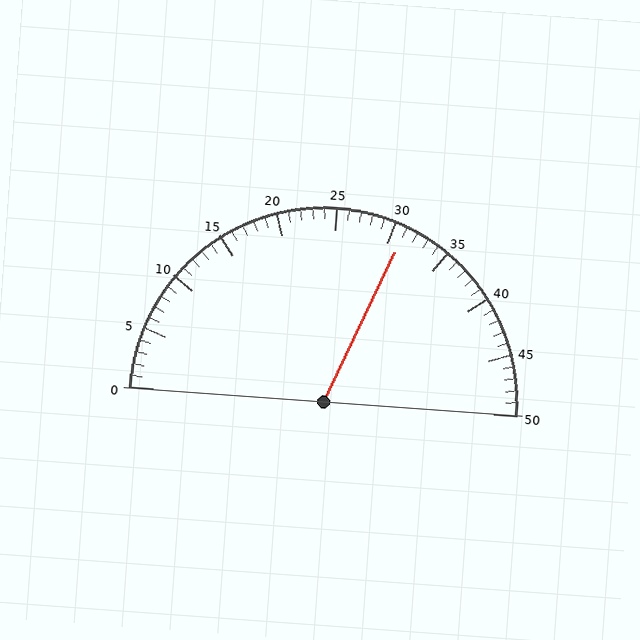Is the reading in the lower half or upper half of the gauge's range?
The reading is in the upper half of the range (0 to 50).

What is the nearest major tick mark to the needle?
The nearest major tick mark is 30.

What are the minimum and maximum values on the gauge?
The gauge ranges from 0 to 50.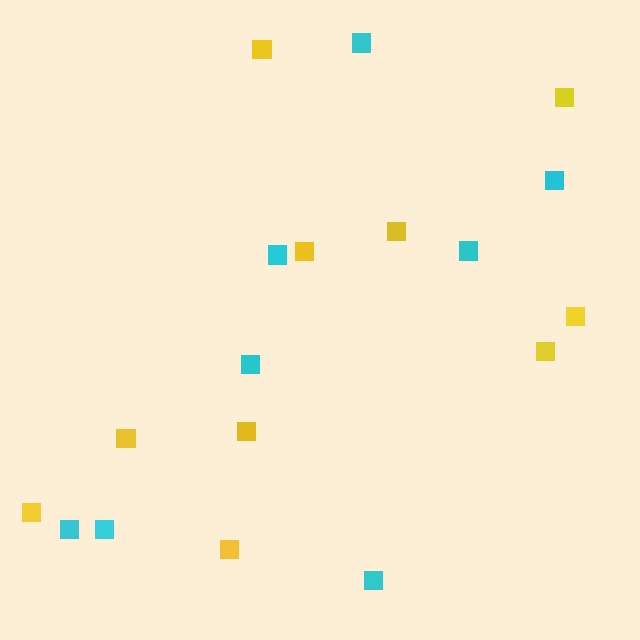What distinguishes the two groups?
There are 2 groups: one group of cyan squares (8) and one group of yellow squares (10).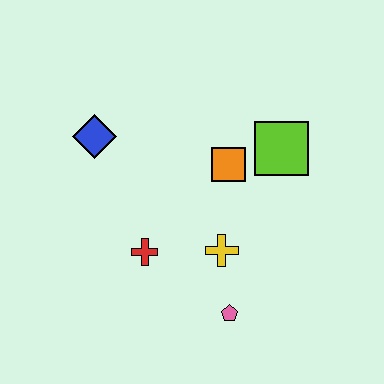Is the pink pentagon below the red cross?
Yes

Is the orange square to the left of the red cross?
No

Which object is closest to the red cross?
The yellow cross is closest to the red cross.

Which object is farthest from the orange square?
The pink pentagon is farthest from the orange square.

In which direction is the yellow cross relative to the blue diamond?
The yellow cross is to the right of the blue diamond.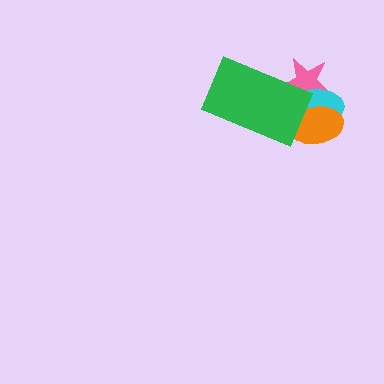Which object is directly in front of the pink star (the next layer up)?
The cyan ellipse is directly in front of the pink star.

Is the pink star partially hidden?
Yes, it is partially covered by another shape.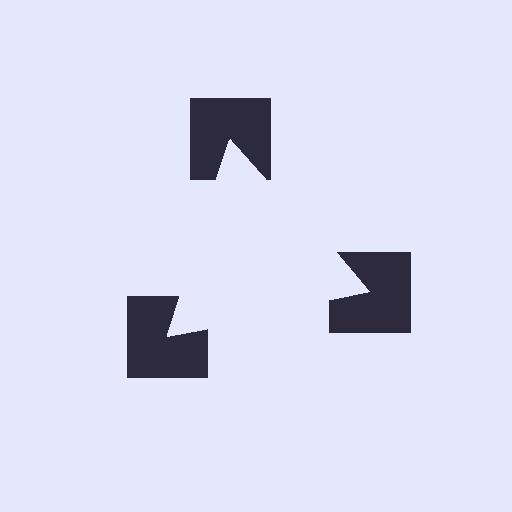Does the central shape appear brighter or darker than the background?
It typically appears slightly brighter than the background, even though no actual brightness change is drawn.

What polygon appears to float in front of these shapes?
An illusory triangle — its edges are inferred from the aligned wedge cuts in the notched squares, not physically drawn.